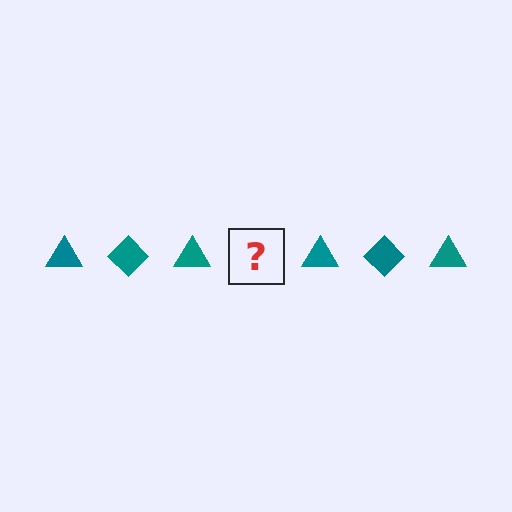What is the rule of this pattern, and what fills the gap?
The rule is that the pattern cycles through triangle, diamond shapes in teal. The gap should be filled with a teal diamond.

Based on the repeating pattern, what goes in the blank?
The blank should be a teal diamond.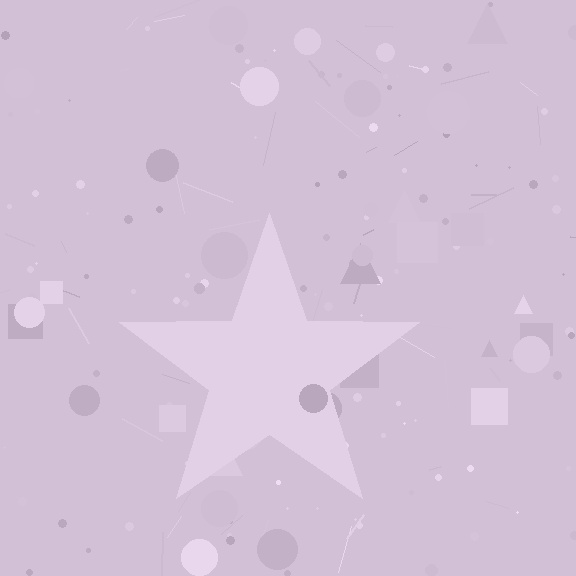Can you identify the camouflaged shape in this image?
The camouflaged shape is a star.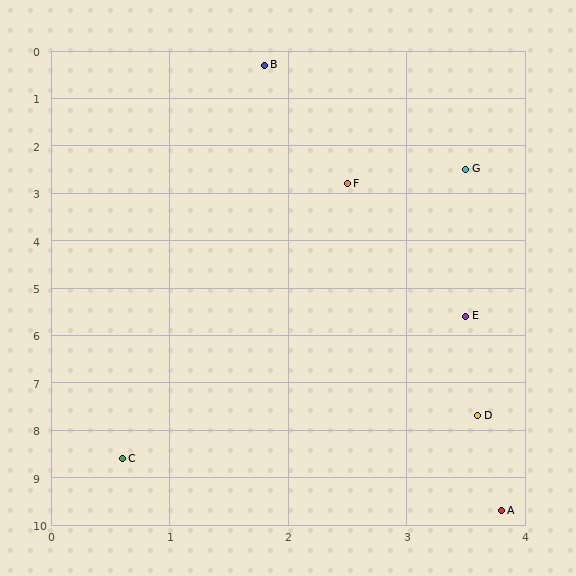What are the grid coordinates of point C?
Point C is at approximately (0.6, 8.6).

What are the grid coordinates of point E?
Point E is at approximately (3.5, 5.6).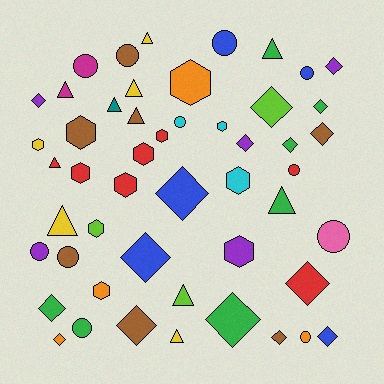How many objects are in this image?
There are 50 objects.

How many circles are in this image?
There are 11 circles.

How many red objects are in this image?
There are 7 red objects.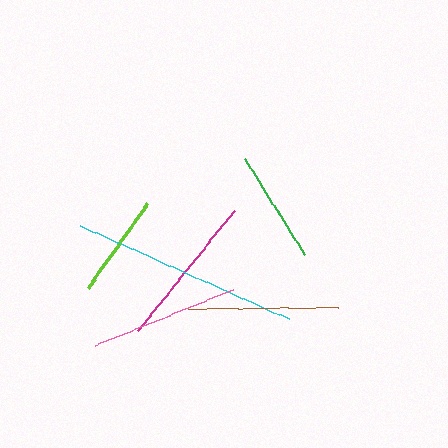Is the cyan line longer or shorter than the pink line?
The cyan line is longer than the pink line.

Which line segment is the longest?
The cyan line is the longest at approximately 229 pixels.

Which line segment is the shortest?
The lime line is the shortest at approximately 103 pixels.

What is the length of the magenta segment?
The magenta segment is approximately 155 pixels long.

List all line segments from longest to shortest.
From longest to shortest: cyan, magenta, brown, pink, green, lime.